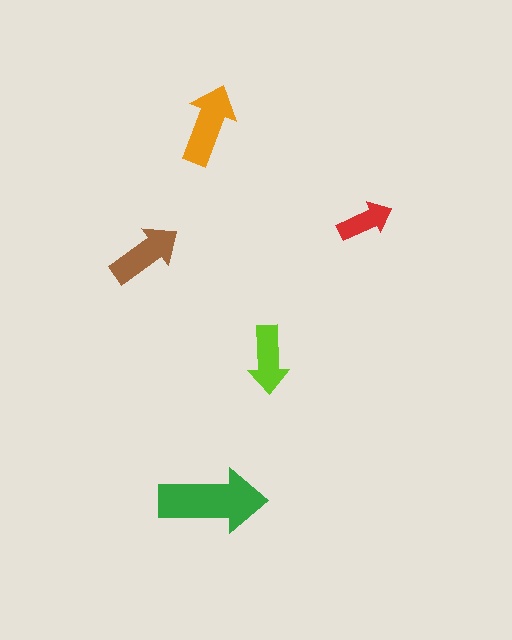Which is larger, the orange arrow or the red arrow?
The orange one.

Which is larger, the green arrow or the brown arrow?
The green one.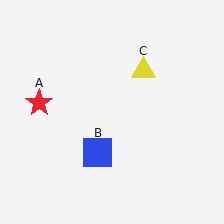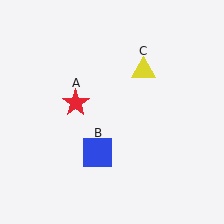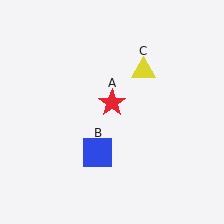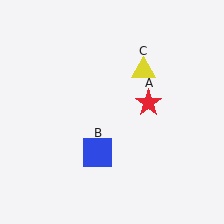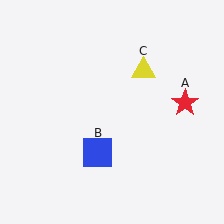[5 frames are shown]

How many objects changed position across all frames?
1 object changed position: red star (object A).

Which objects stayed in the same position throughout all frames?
Blue square (object B) and yellow triangle (object C) remained stationary.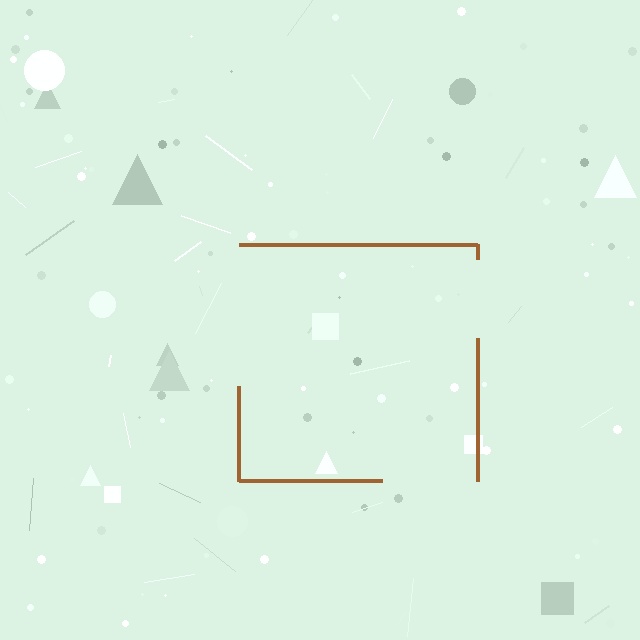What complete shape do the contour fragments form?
The contour fragments form a square.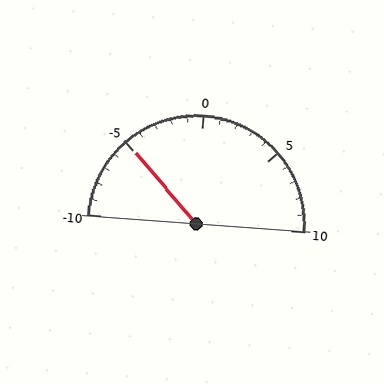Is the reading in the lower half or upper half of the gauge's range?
The reading is in the lower half of the range (-10 to 10).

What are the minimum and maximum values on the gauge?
The gauge ranges from -10 to 10.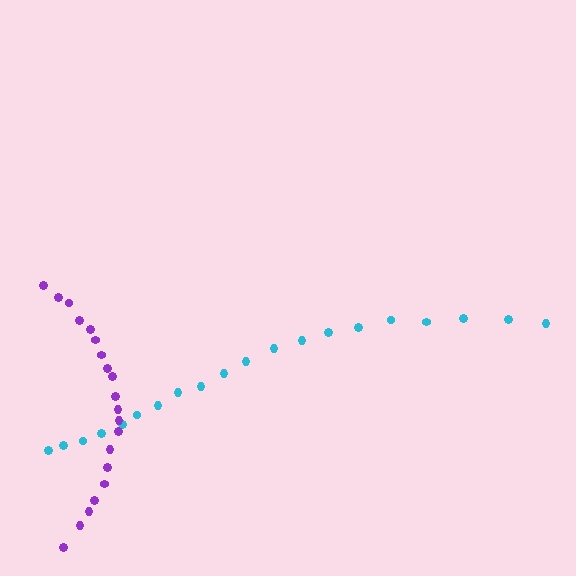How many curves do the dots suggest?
There are 2 distinct paths.